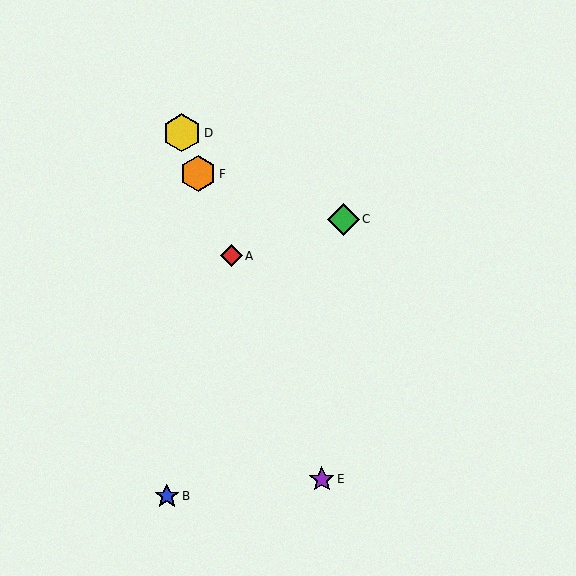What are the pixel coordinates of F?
Object F is at (198, 174).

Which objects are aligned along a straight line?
Objects A, D, E, F are aligned along a straight line.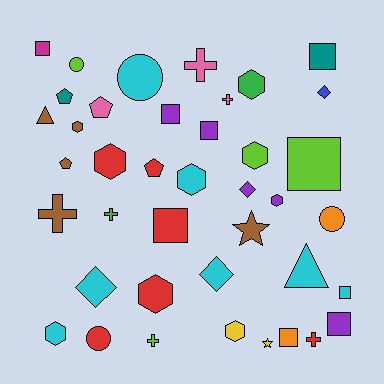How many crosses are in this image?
There are 6 crosses.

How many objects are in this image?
There are 40 objects.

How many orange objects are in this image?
There are 2 orange objects.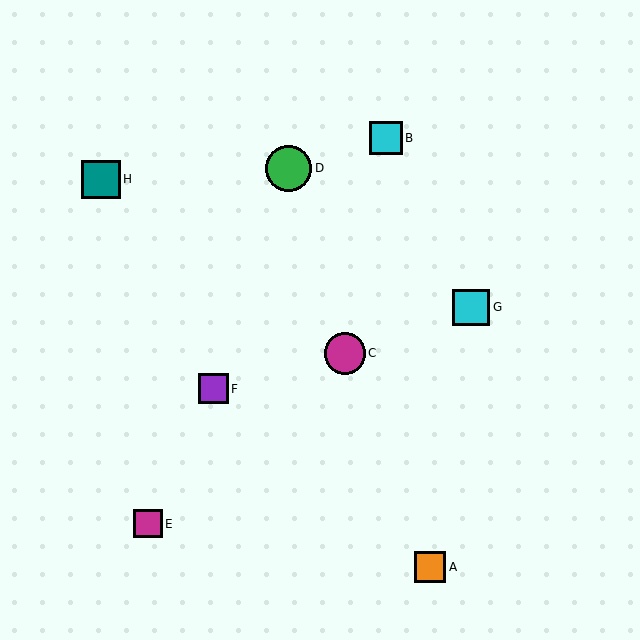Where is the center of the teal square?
The center of the teal square is at (101, 179).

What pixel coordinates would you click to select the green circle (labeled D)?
Click at (289, 168) to select the green circle D.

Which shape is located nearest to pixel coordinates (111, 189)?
The teal square (labeled H) at (101, 179) is nearest to that location.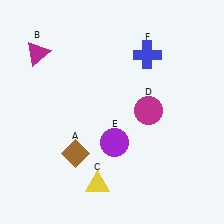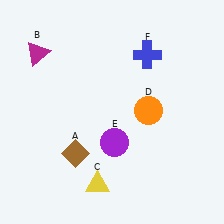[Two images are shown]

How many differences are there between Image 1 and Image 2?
There is 1 difference between the two images.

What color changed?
The circle (D) changed from magenta in Image 1 to orange in Image 2.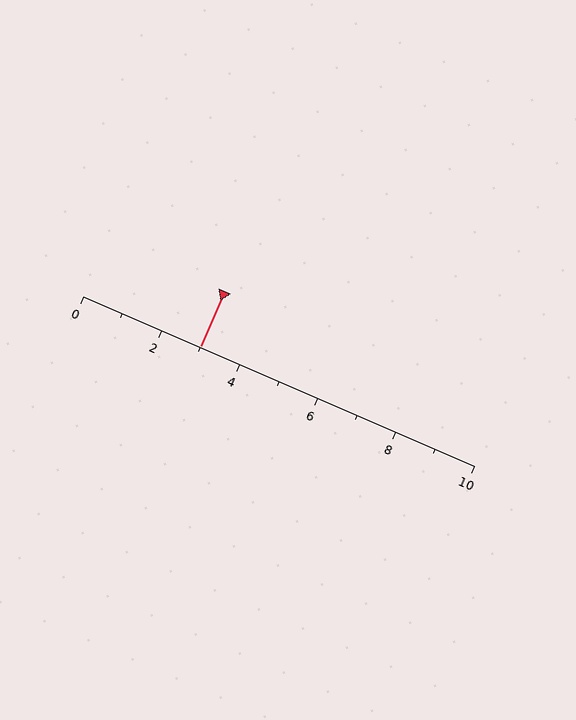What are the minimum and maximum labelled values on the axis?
The axis runs from 0 to 10.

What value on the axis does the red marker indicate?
The marker indicates approximately 3.